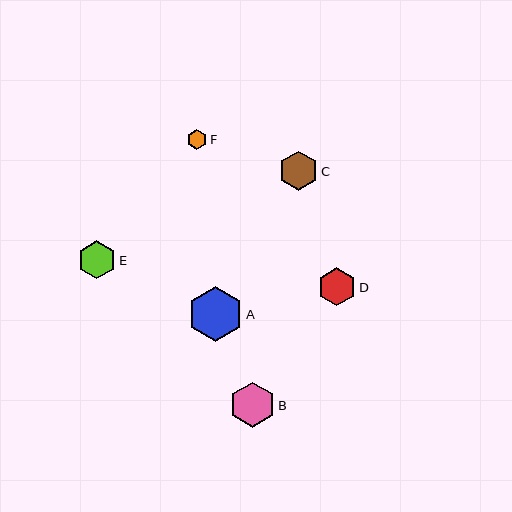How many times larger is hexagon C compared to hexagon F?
Hexagon C is approximately 2.0 times the size of hexagon F.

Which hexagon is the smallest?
Hexagon F is the smallest with a size of approximately 19 pixels.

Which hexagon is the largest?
Hexagon A is the largest with a size of approximately 55 pixels.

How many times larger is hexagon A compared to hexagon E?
Hexagon A is approximately 1.5 times the size of hexagon E.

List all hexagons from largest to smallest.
From largest to smallest: A, B, C, D, E, F.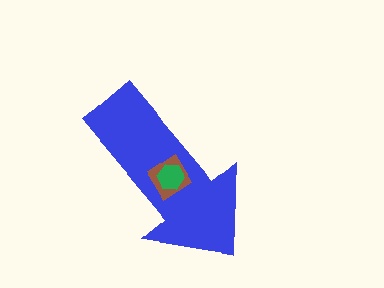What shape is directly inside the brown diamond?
The green hexagon.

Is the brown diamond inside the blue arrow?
Yes.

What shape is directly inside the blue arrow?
The brown diamond.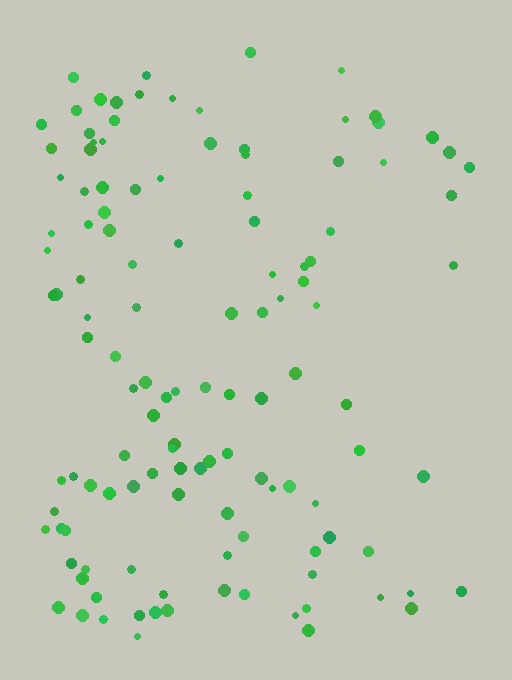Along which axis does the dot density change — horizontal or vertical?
Horizontal.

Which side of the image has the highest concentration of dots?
The left.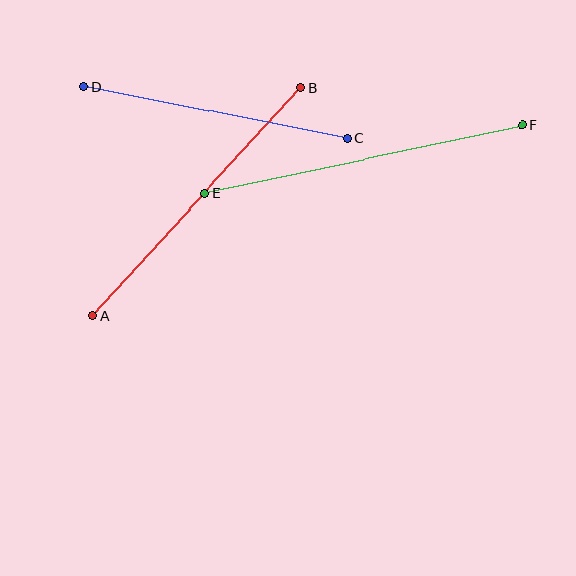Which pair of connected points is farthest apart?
Points E and F are farthest apart.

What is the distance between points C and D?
The distance is approximately 268 pixels.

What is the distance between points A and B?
The distance is approximately 309 pixels.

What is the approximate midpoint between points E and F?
The midpoint is at approximately (364, 159) pixels.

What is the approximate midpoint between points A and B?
The midpoint is at approximately (196, 202) pixels.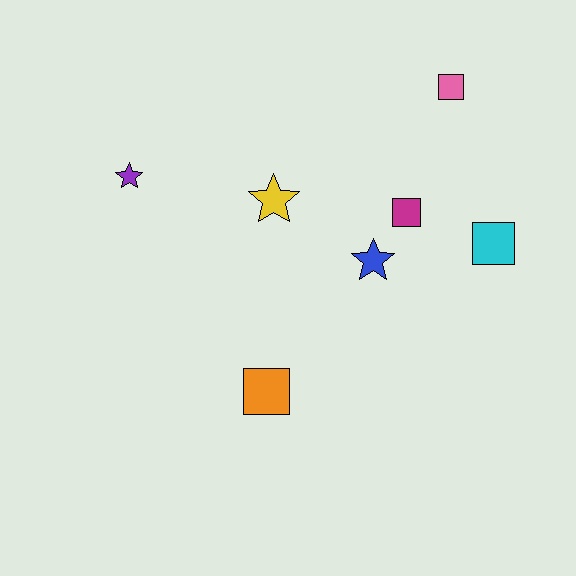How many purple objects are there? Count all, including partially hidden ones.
There is 1 purple object.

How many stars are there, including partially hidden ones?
There are 3 stars.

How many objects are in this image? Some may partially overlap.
There are 7 objects.